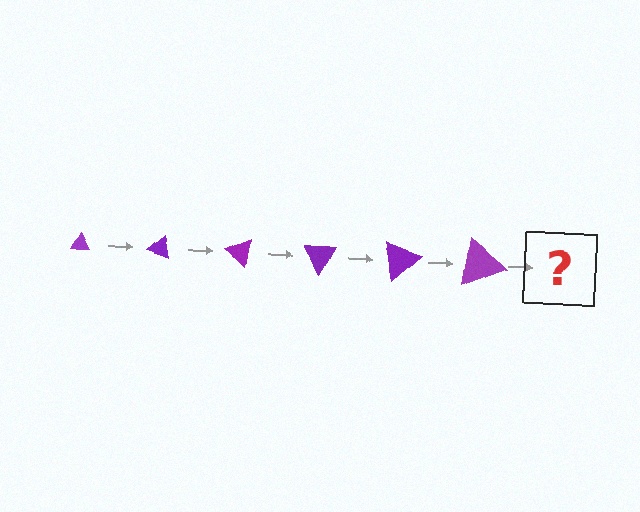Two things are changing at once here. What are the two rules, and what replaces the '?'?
The two rules are that the triangle grows larger each step and it rotates 20 degrees each step. The '?' should be a triangle, larger than the previous one and rotated 120 degrees from the start.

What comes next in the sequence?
The next element should be a triangle, larger than the previous one and rotated 120 degrees from the start.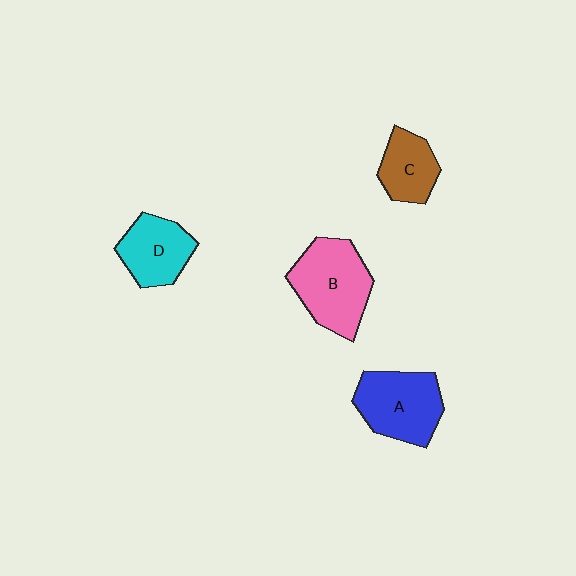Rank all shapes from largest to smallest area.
From largest to smallest: B (pink), A (blue), D (cyan), C (brown).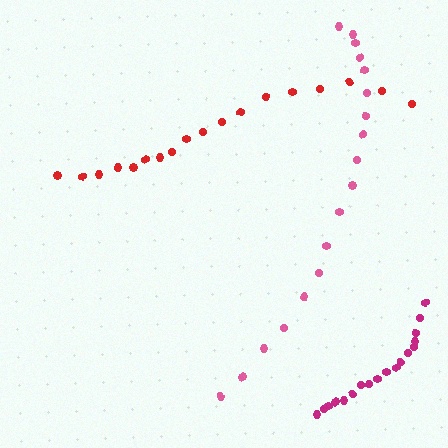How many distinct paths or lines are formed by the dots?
There are 3 distinct paths.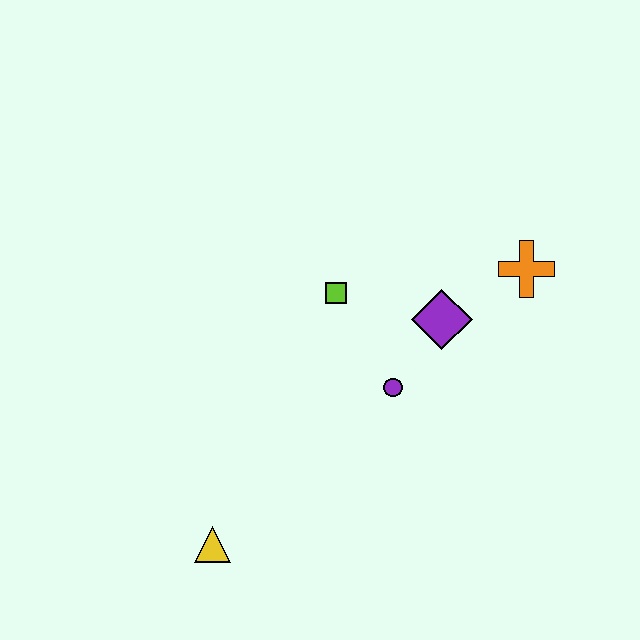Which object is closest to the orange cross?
The purple diamond is closest to the orange cross.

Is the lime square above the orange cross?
No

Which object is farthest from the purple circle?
The yellow triangle is farthest from the purple circle.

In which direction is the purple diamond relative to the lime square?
The purple diamond is to the right of the lime square.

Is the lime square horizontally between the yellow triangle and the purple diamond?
Yes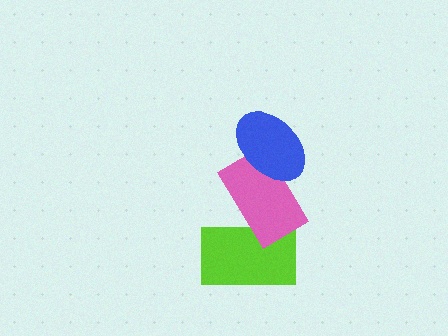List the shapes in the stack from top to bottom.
From top to bottom: the blue ellipse, the pink rectangle, the lime rectangle.